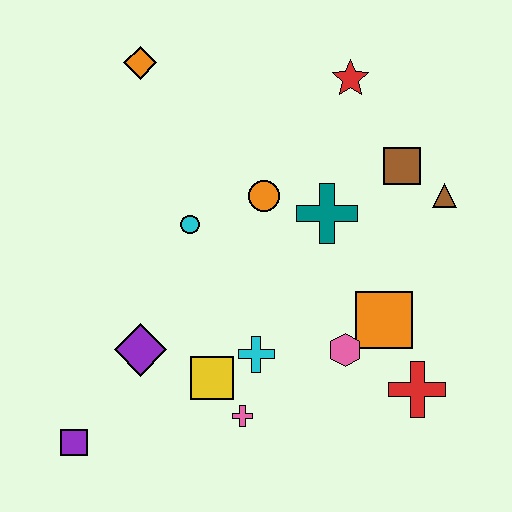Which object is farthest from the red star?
The purple square is farthest from the red star.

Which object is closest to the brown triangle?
The brown square is closest to the brown triangle.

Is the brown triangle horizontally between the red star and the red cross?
No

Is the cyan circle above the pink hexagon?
Yes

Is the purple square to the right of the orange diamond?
No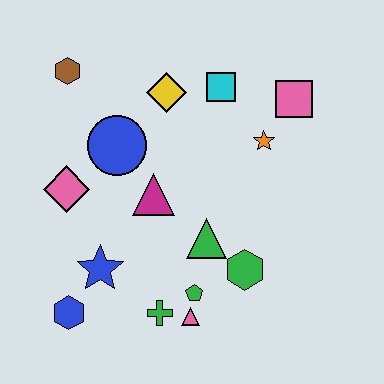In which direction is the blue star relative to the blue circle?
The blue star is below the blue circle.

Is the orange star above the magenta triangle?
Yes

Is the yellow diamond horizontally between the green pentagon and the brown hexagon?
Yes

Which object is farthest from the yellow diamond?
The blue hexagon is farthest from the yellow diamond.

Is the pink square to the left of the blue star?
No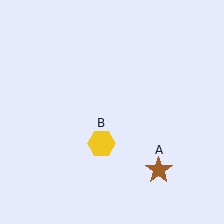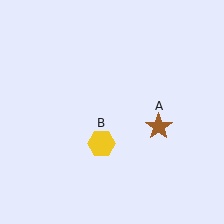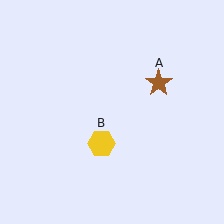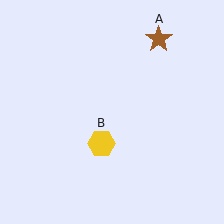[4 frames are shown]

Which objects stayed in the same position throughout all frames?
Yellow hexagon (object B) remained stationary.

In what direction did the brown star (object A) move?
The brown star (object A) moved up.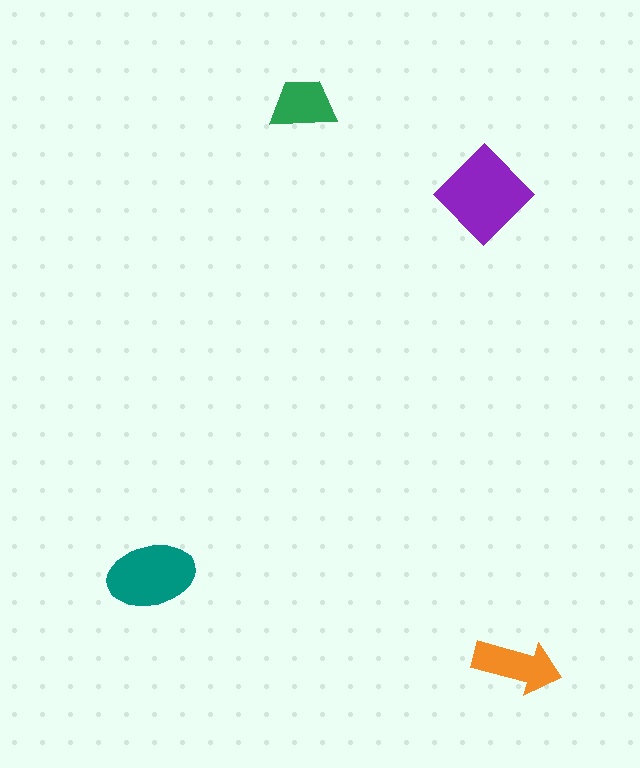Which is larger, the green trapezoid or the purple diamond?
The purple diamond.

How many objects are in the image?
There are 4 objects in the image.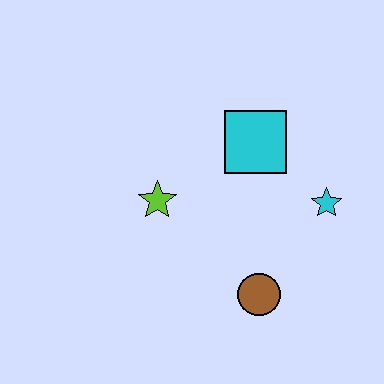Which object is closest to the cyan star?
The cyan square is closest to the cyan star.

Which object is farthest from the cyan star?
The lime star is farthest from the cyan star.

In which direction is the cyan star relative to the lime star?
The cyan star is to the right of the lime star.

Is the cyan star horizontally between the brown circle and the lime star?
No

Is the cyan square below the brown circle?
No